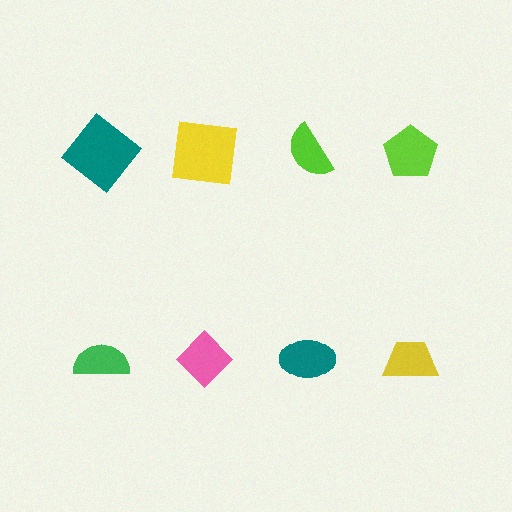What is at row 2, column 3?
A teal ellipse.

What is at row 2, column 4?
A yellow trapezoid.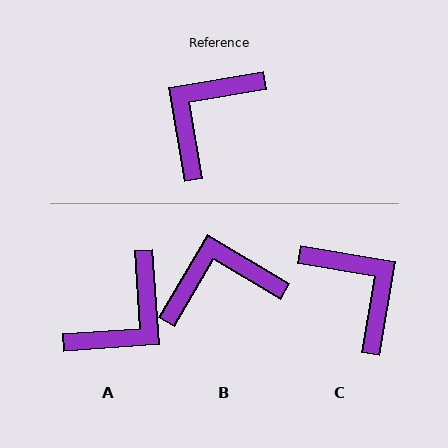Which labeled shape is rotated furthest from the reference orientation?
A, about 174 degrees away.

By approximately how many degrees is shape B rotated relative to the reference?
Approximately 40 degrees clockwise.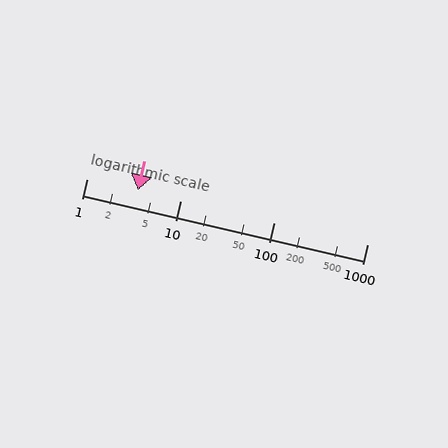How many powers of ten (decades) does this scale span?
The scale spans 3 decades, from 1 to 1000.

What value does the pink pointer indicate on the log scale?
The pointer indicates approximately 3.5.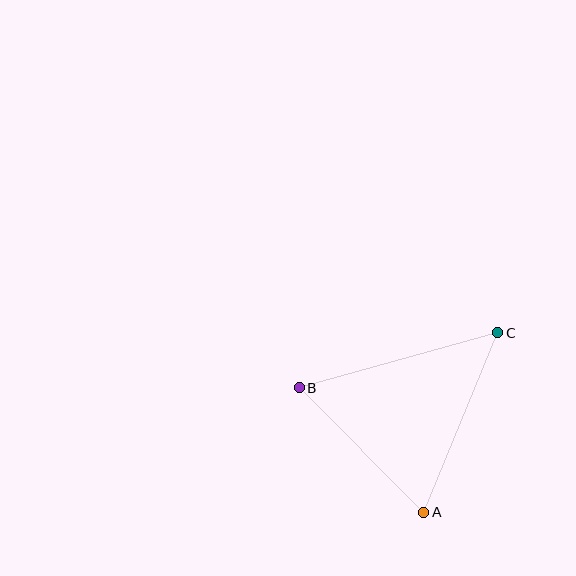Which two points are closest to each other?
Points A and B are closest to each other.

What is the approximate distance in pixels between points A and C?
The distance between A and C is approximately 194 pixels.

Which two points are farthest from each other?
Points B and C are farthest from each other.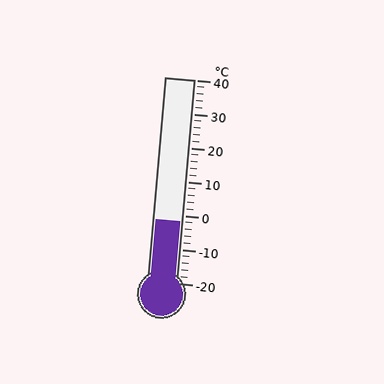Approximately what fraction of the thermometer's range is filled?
The thermometer is filled to approximately 30% of its range.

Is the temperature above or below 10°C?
The temperature is below 10°C.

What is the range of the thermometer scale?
The thermometer scale ranges from -20°C to 40°C.